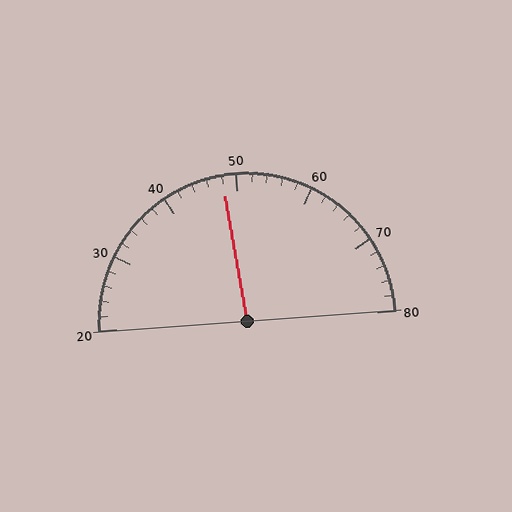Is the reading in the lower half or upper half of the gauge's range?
The reading is in the lower half of the range (20 to 80).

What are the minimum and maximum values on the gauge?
The gauge ranges from 20 to 80.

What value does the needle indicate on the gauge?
The needle indicates approximately 48.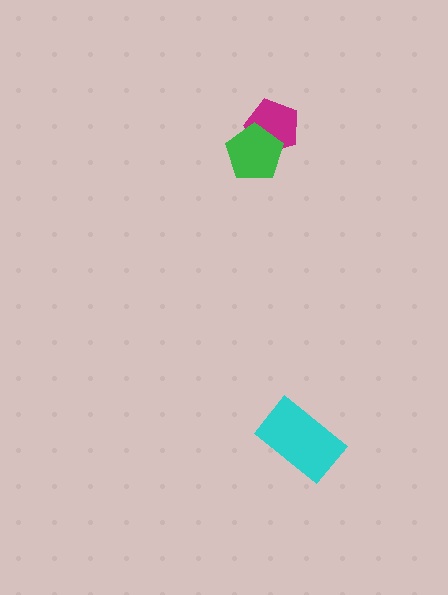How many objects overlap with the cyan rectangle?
0 objects overlap with the cyan rectangle.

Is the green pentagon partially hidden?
No, no other shape covers it.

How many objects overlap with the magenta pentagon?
1 object overlaps with the magenta pentagon.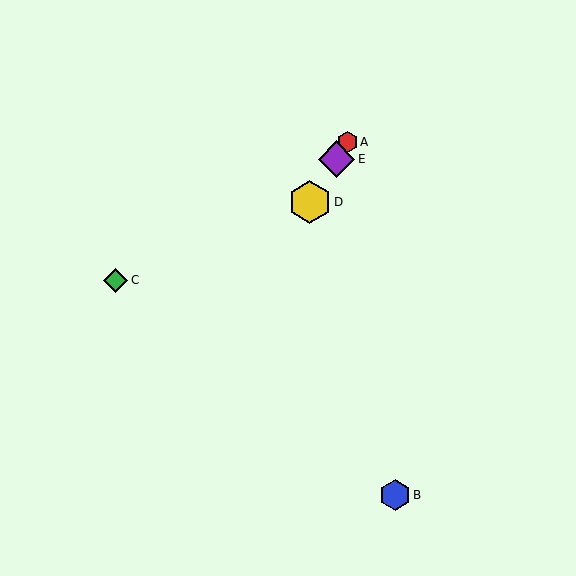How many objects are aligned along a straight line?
3 objects (A, D, E) are aligned along a straight line.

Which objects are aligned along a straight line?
Objects A, D, E are aligned along a straight line.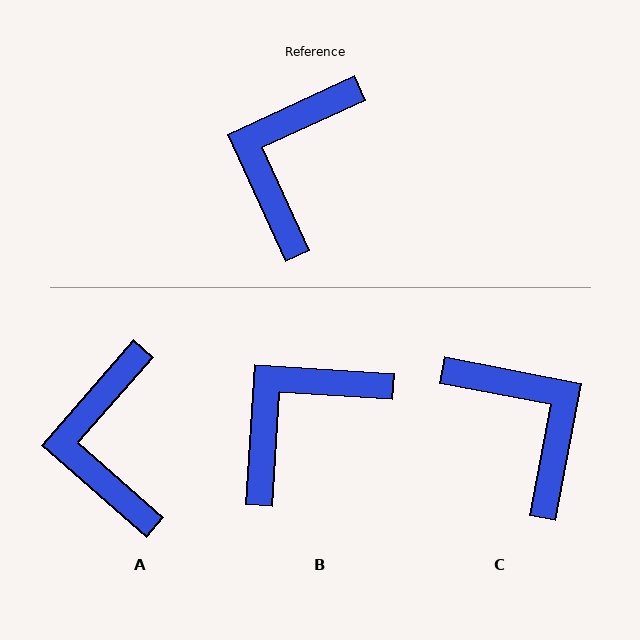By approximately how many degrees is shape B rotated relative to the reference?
Approximately 28 degrees clockwise.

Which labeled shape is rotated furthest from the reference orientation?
C, about 125 degrees away.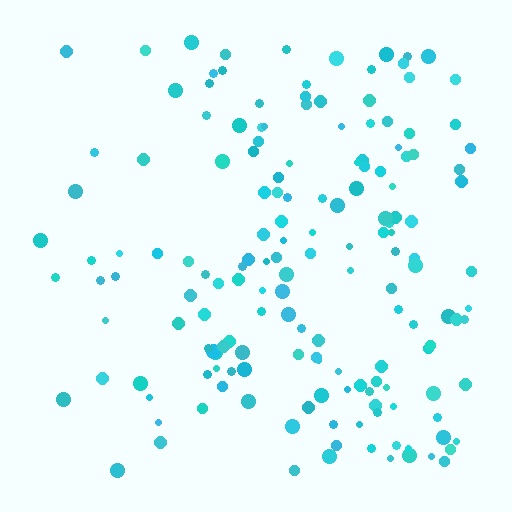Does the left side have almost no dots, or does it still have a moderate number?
Still a moderate number, just noticeably fewer than the right.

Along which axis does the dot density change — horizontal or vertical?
Horizontal.